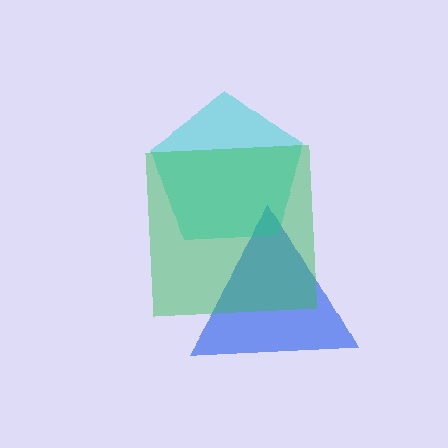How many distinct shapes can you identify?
There are 3 distinct shapes: a blue triangle, a cyan pentagon, a green square.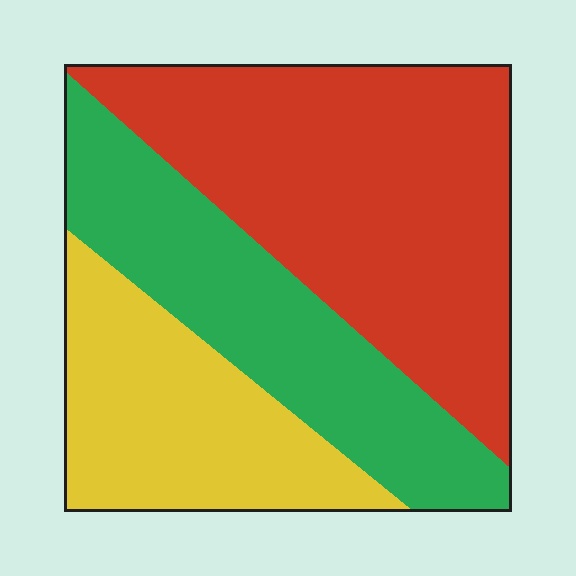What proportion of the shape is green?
Green takes up between a quarter and a half of the shape.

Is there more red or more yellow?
Red.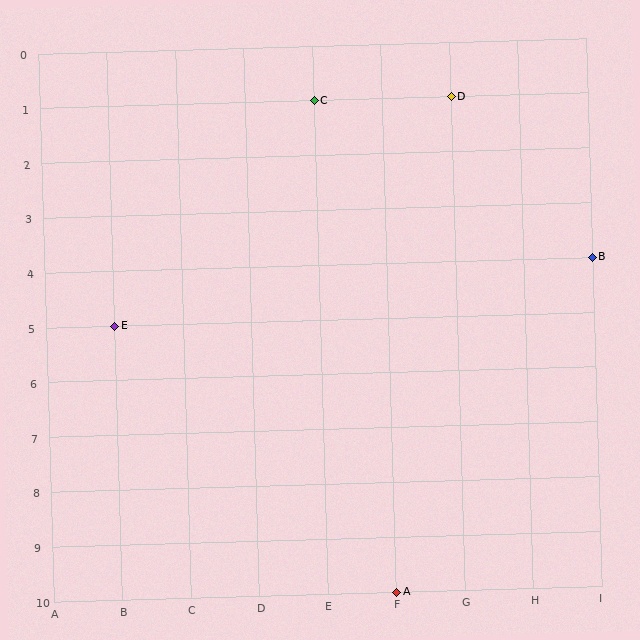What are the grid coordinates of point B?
Point B is at grid coordinates (I, 4).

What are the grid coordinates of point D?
Point D is at grid coordinates (G, 1).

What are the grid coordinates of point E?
Point E is at grid coordinates (B, 5).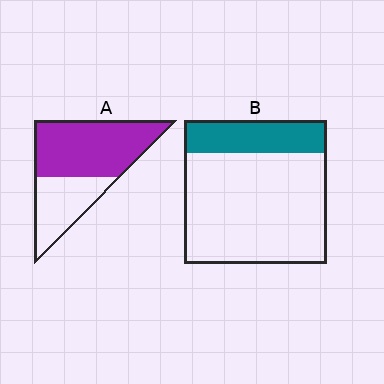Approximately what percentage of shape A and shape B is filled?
A is approximately 65% and B is approximately 25%.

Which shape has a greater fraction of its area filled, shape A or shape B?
Shape A.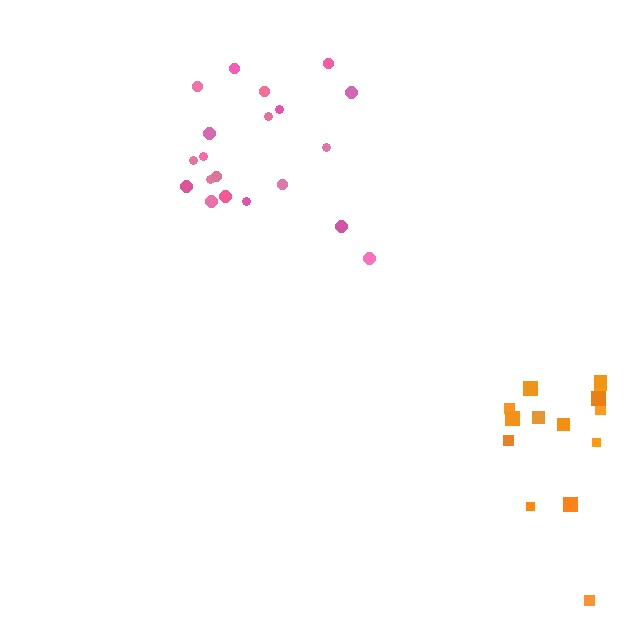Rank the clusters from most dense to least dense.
orange, pink.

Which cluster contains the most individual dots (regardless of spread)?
Pink (20).